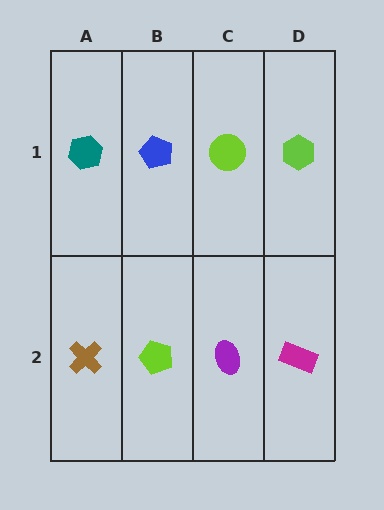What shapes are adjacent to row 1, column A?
A brown cross (row 2, column A), a blue pentagon (row 1, column B).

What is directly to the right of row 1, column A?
A blue pentagon.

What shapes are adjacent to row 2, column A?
A teal hexagon (row 1, column A), a lime pentagon (row 2, column B).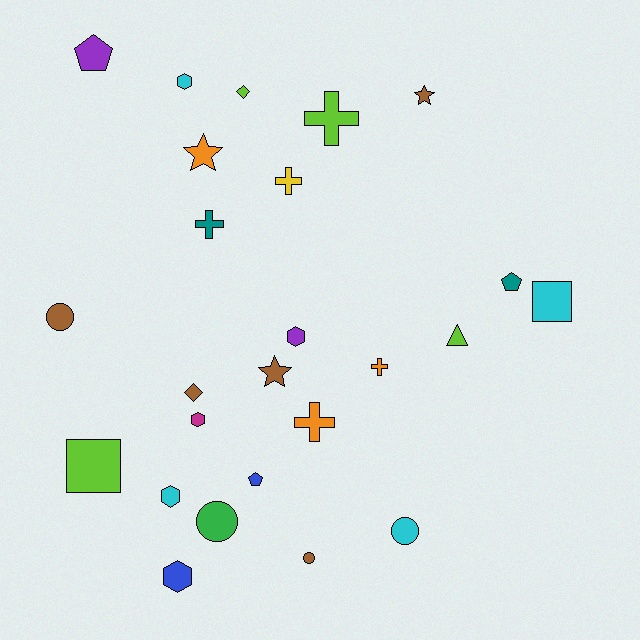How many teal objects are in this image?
There are 2 teal objects.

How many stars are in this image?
There are 3 stars.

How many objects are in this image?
There are 25 objects.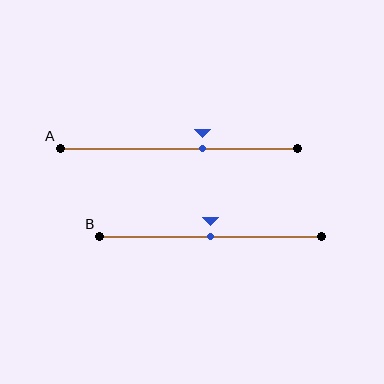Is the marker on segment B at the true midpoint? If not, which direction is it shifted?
Yes, the marker on segment B is at the true midpoint.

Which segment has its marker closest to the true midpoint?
Segment B has its marker closest to the true midpoint.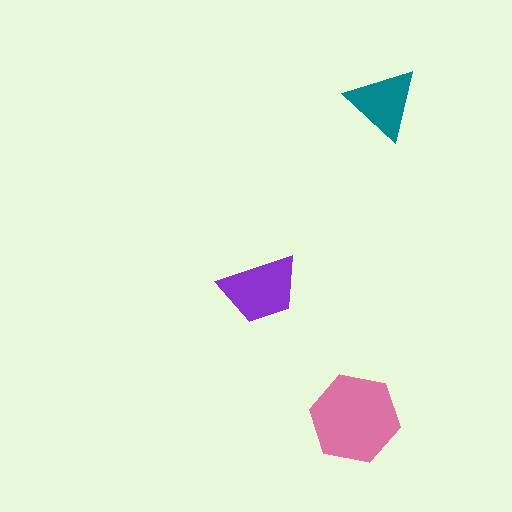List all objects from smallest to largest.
The teal triangle, the purple trapezoid, the pink hexagon.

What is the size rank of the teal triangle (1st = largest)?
3rd.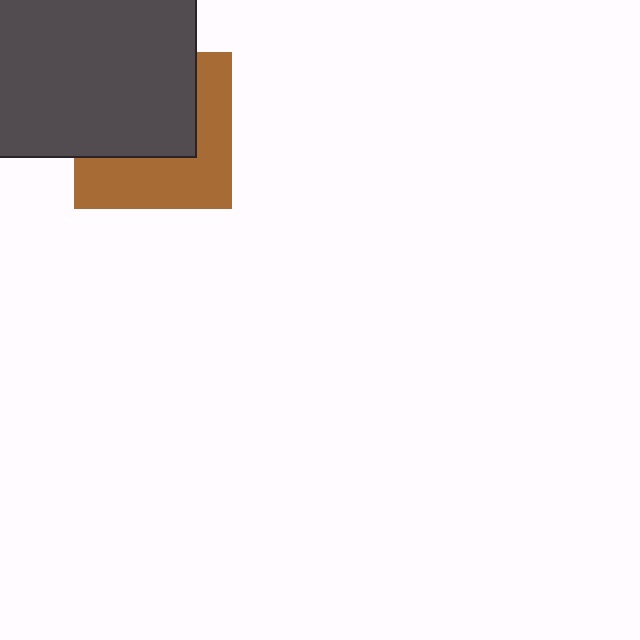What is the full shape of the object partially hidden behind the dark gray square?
The partially hidden object is a brown square.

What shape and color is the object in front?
The object in front is a dark gray square.